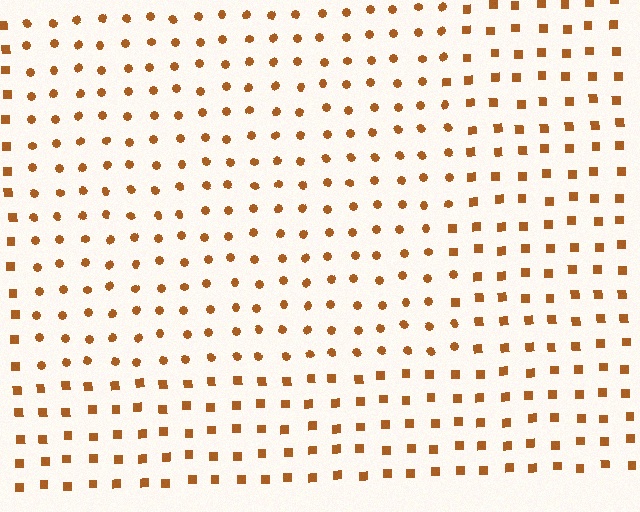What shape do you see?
I see a rectangle.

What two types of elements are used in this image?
The image uses circles inside the rectangle region and squares outside it.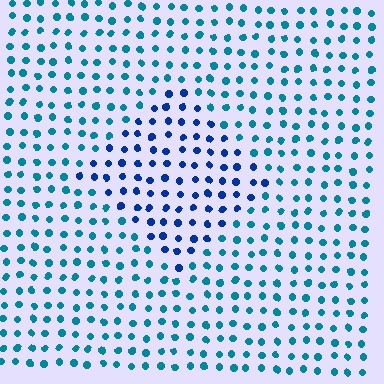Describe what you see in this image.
The image is filled with small teal elements in a uniform arrangement. A diamond-shaped region is visible where the elements are tinted to a slightly different hue, forming a subtle color boundary.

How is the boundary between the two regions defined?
The boundary is defined purely by a slight shift in hue (about 34 degrees). Spacing, size, and orientation are identical on both sides.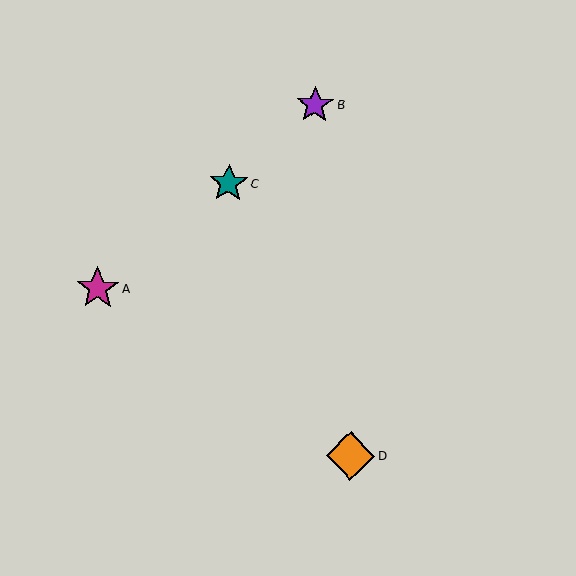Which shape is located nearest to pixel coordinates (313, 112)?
The purple star (labeled B) at (315, 105) is nearest to that location.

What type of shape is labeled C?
Shape C is a teal star.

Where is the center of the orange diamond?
The center of the orange diamond is at (350, 456).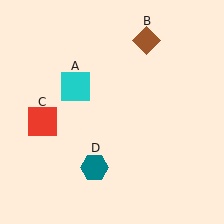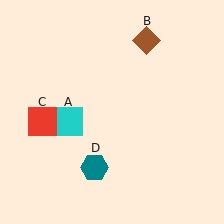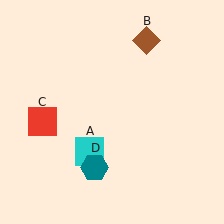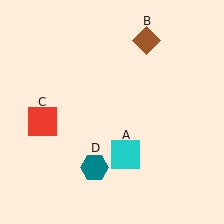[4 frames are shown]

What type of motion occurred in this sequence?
The cyan square (object A) rotated counterclockwise around the center of the scene.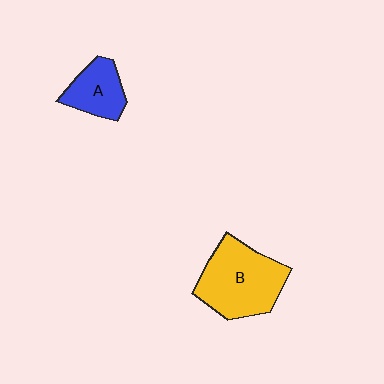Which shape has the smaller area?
Shape A (blue).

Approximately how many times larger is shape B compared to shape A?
Approximately 1.9 times.